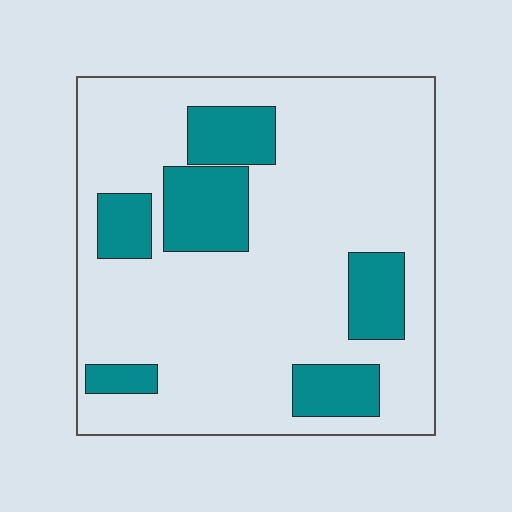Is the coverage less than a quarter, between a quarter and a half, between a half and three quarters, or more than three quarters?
Less than a quarter.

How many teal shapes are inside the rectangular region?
6.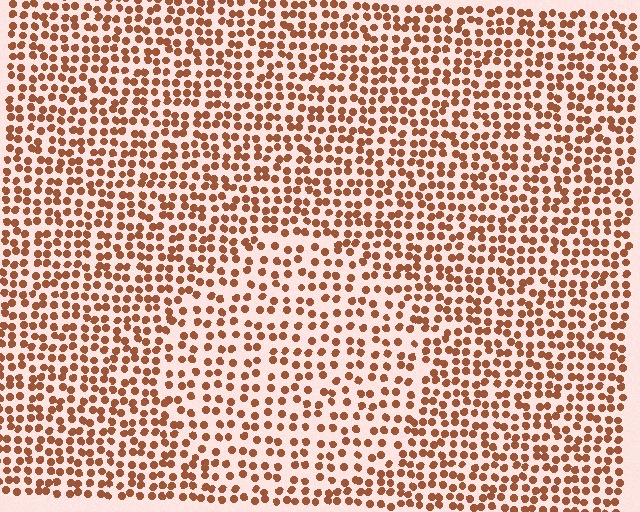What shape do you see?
I see a circle.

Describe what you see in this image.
The image contains small brown elements arranged at two different densities. A circle-shaped region is visible where the elements are less densely packed than the surrounding area.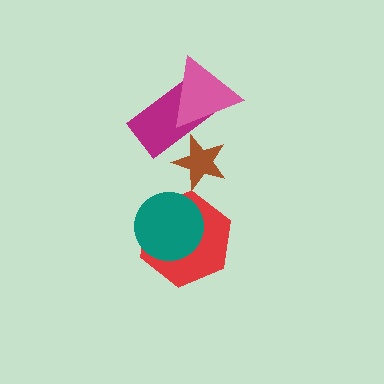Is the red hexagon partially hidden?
Yes, it is partially covered by another shape.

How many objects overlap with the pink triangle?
1 object overlaps with the pink triangle.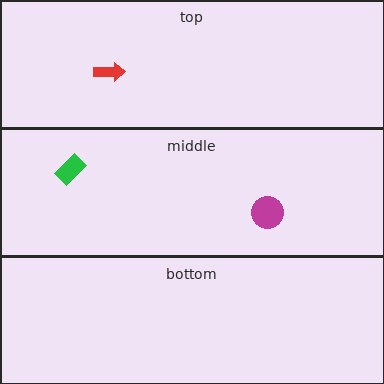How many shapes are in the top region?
1.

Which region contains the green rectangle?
The middle region.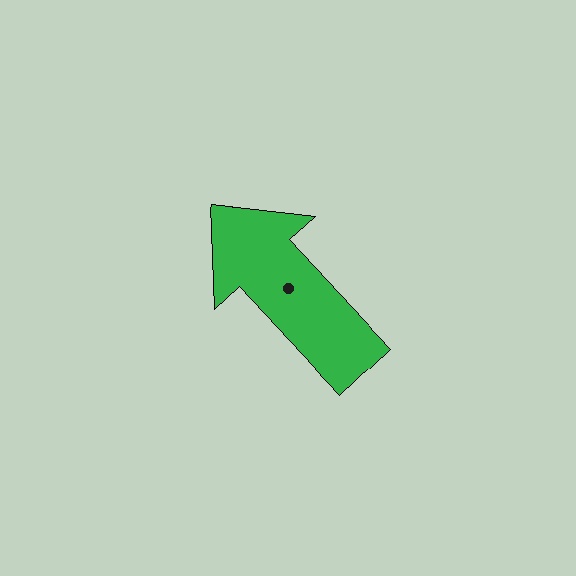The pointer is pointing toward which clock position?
Roughly 11 o'clock.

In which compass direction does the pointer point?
Northwest.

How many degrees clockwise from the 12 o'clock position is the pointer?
Approximately 317 degrees.